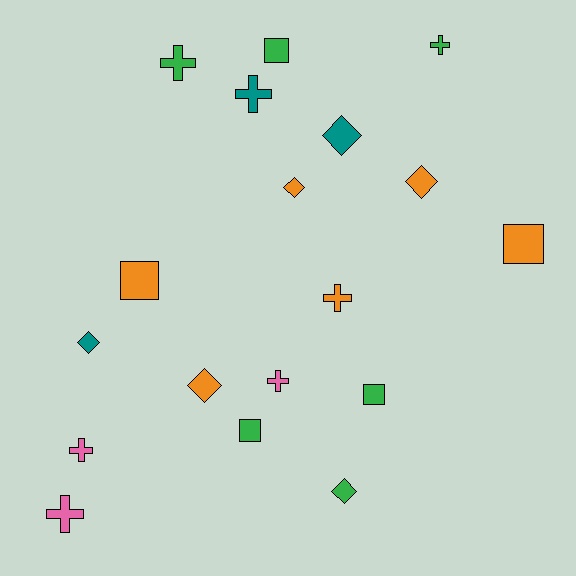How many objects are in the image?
There are 18 objects.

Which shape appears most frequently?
Cross, with 7 objects.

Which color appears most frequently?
Orange, with 6 objects.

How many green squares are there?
There are 3 green squares.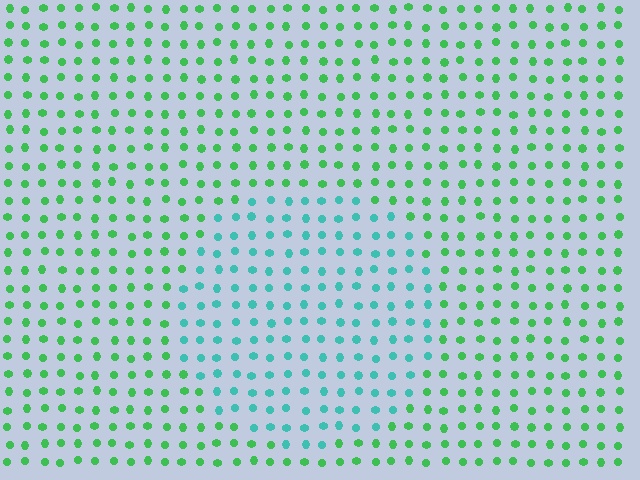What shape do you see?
I see a circle.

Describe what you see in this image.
The image is filled with small green elements in a uniform arrangement. A circle-shaped region is visible where the elements are tinted to a slightly different hue, forming a subtle color boundary.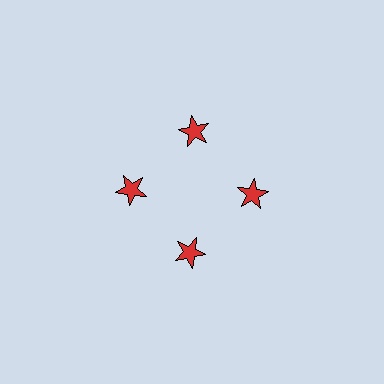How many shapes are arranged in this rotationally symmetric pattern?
There are 4 shapes, arranged in 4 groups of 1.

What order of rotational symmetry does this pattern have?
This pattern has 4-fold rotational symmetry.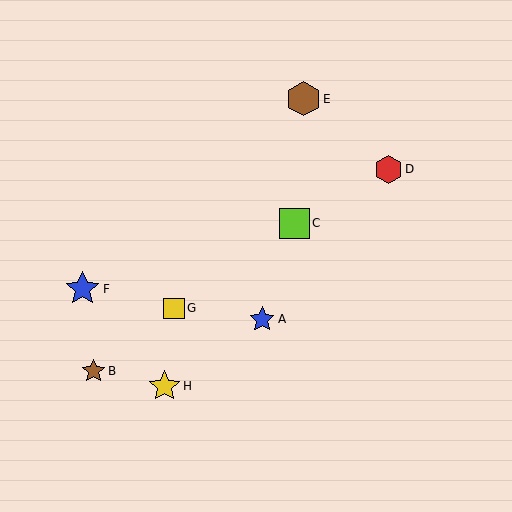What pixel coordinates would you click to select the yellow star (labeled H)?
Click at (165, 386) to select the yellow star H.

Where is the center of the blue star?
The center of the blue star is at (262, 319).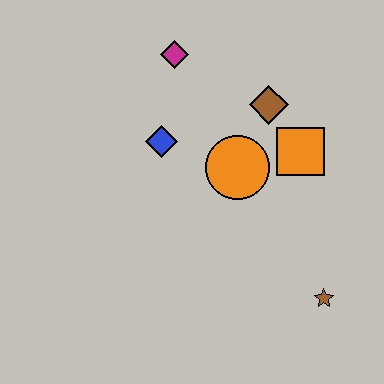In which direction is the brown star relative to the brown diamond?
The brown star is below the brown diamond.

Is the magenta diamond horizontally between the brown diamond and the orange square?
No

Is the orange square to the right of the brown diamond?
Yes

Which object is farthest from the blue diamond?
The brown star is farthest from the blue diamond.